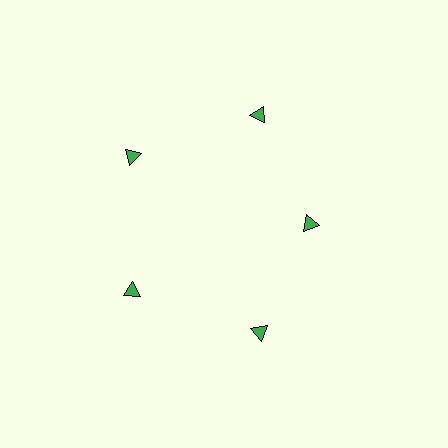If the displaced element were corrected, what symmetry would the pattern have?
It would have 5-fold rotational symmetry — the pattern would map onto itself every 72 degrees.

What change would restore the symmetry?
The symmetry would be restored by moving it outward, back onto the ring so that all 5 triangles sit at equal angles and equal distance from the center.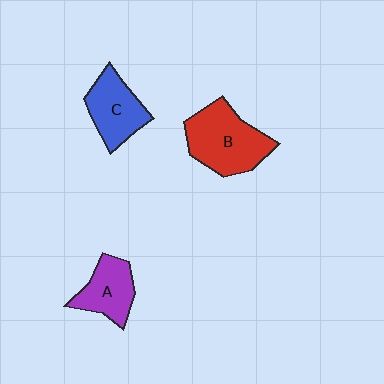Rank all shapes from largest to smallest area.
From largest to smallest: B (red), C (blue), A (purple).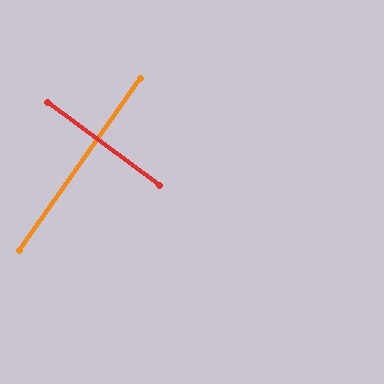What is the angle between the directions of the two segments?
Approximately 88 degrees.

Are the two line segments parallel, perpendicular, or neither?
Perpendicular — they meet at approximately 88°.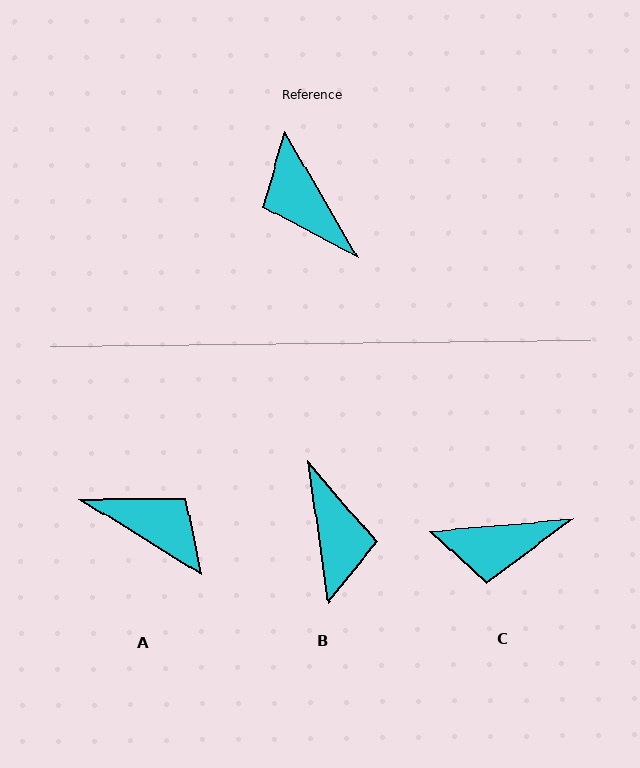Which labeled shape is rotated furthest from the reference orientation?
B, about 158 degrees away.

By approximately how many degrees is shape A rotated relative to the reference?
Approximately 152 degrees clockwise.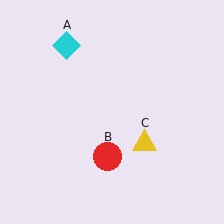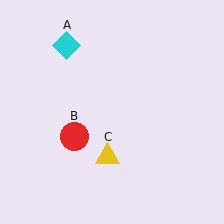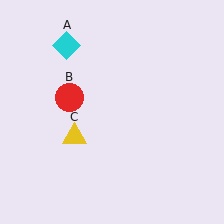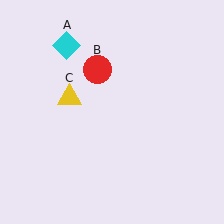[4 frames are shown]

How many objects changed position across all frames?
2 objects changed position: red circle (object B), yellow triangle (object C).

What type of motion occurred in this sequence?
The red circle (object B), yellow triangle (object C) rotated clockwise around the center of the scene.